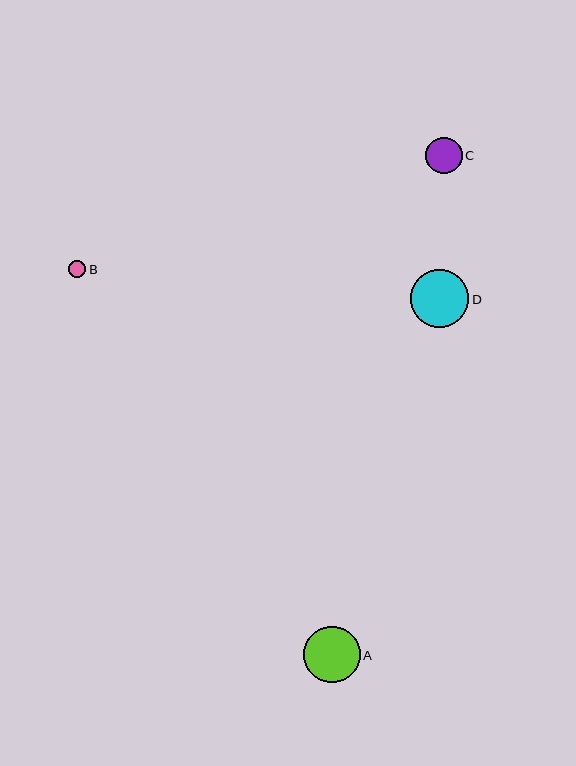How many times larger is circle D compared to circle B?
Circle D is approximately 3.4 times the size of circle B.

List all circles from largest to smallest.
From largest to smallest: D, A, C, B.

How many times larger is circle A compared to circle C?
Circle A is approximately 1.5 times the size of circle C.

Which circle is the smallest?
Circle B is the smallest with a size of approximately 17 pixels.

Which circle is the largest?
Circle D is the largest with a size of approximately 59 pixels.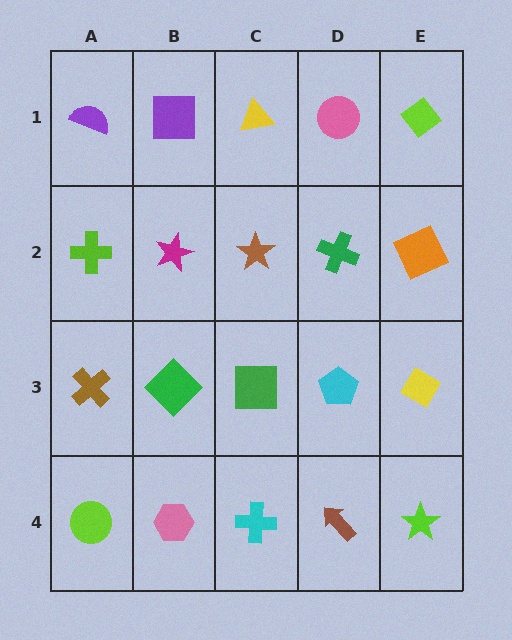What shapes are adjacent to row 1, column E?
An orange square (row 2, column E), a pink circle (row 1, column D).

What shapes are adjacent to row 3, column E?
An orange square (row 2, column E), a lime star (row 4, column E), a cyan pentagon (row 3, column D).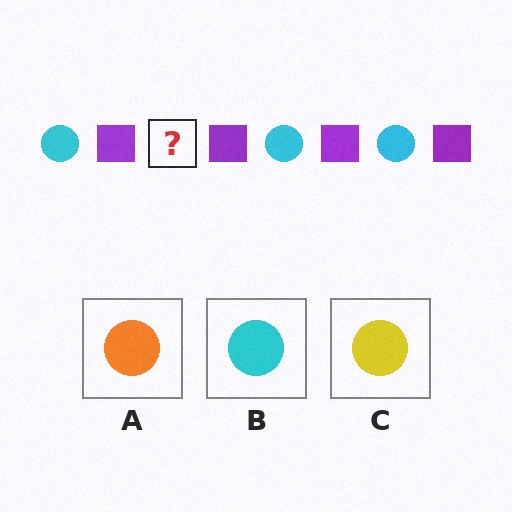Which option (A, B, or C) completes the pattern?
B.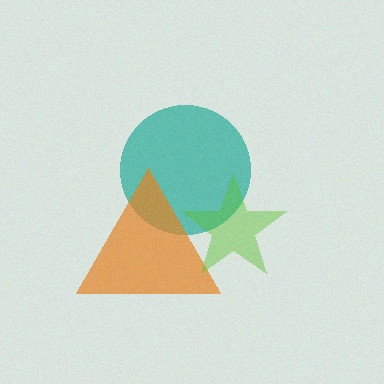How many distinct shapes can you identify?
There are 3 distinct shapes: a teal circle, an orange triangle, a lime star.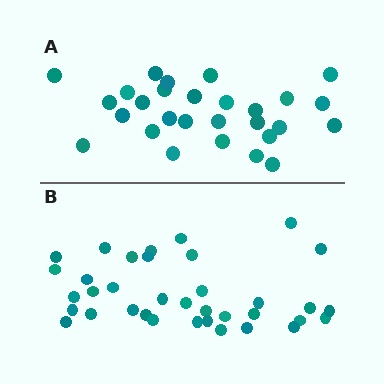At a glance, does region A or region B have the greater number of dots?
Region B (the bottom region) has more dots.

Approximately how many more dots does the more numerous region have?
Region B has roughly 8 or so more dots than region A.